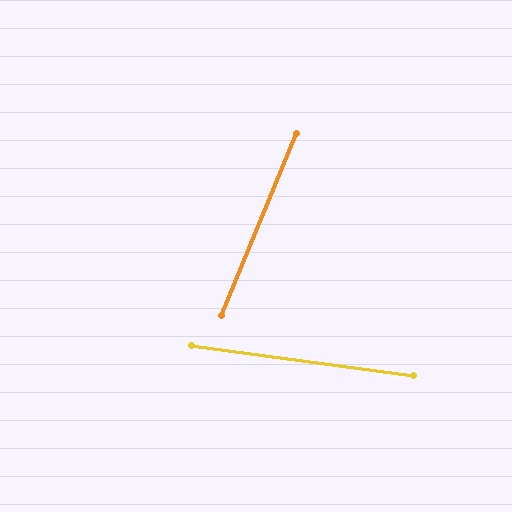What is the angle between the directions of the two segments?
Approximately 75 degrees.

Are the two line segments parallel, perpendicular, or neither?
Neither parallel nor perpendicular — they differ by about 75°.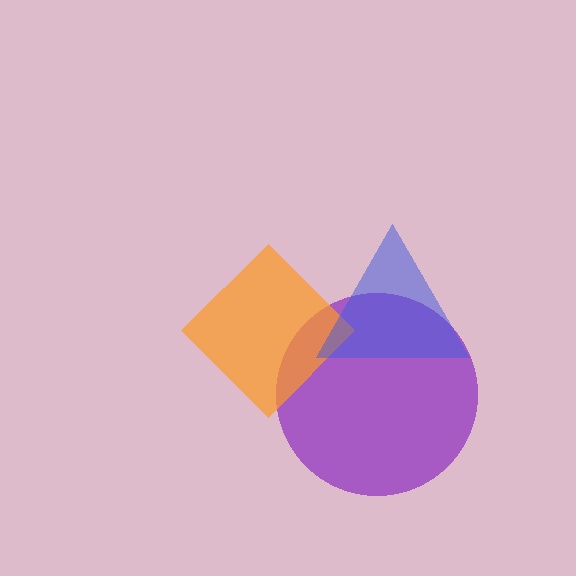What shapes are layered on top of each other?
The layered shapes are: a purple circle, an orange diamond, a blue triangle.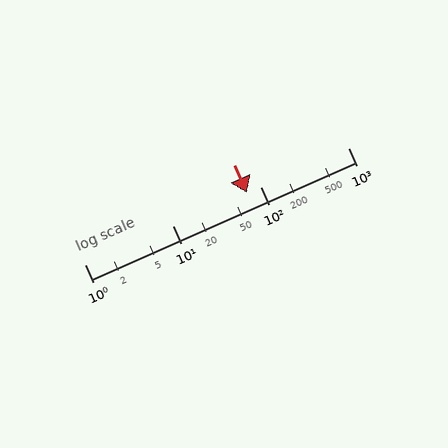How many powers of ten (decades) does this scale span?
The scale spans 3 decades, from 1 to 1000.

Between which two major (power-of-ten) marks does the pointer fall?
The pointer is between 10 and 100.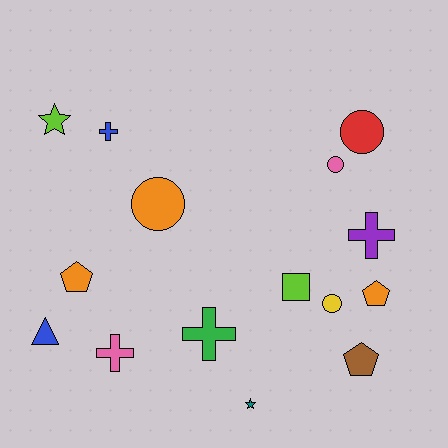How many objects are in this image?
There are 15 objects.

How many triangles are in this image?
There is 1 triangle.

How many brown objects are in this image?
There is 1 brown object.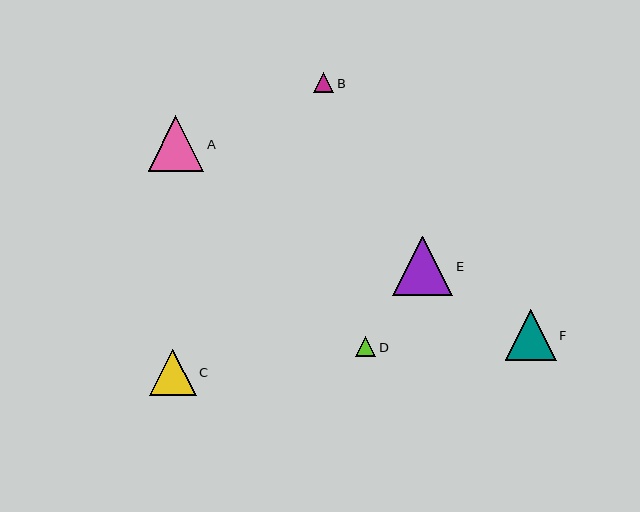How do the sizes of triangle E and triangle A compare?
Triangle E and triangle A are approximately the same size.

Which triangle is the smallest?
Triangle D is the smallest with a size of approximately 20 pixels.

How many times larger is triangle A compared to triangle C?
Triangle A is approximately 1.2 times the size of triangle C.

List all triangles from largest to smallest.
From largest to smallest: E, A, F, C, B, D.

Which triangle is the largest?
Triangle E is the largest with a size of approximately 60 pixels.